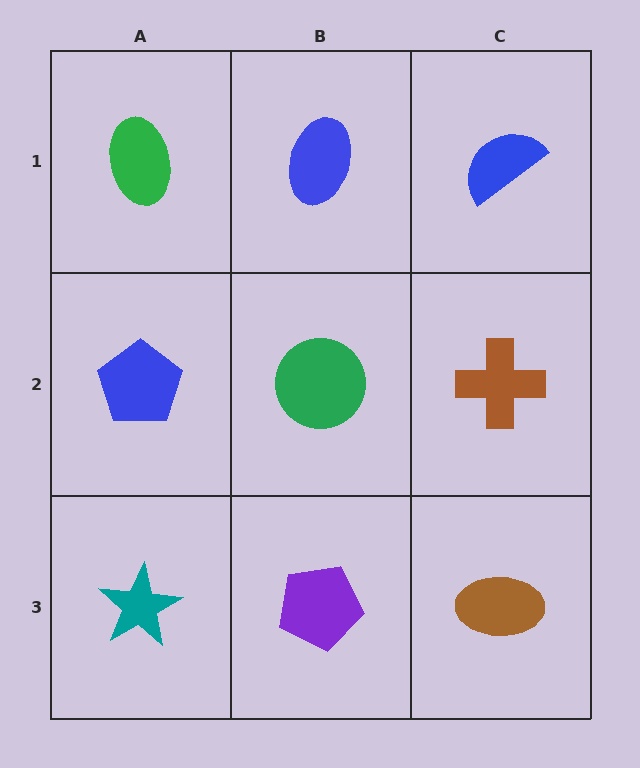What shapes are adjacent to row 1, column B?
A green circle (row 2, column B), a green ellipse (row 1, column A), a blue semicircle (row 1, column C).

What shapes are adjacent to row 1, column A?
A blue pentagon (row 2, column A), a blue ellipse (row 1, column B).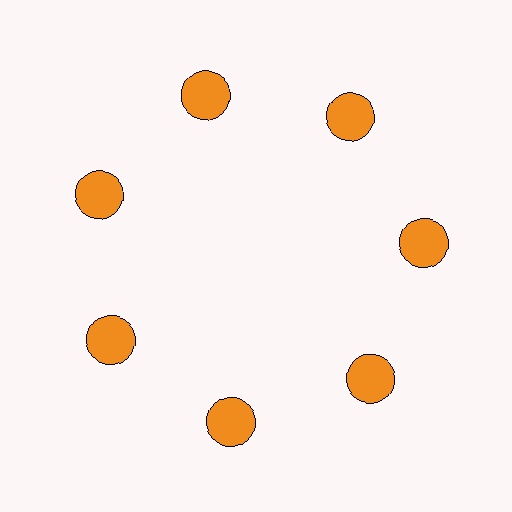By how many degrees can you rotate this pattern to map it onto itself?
The pattern maps onto itself every 51 degrees of rotation.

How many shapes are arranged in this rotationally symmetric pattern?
There are 7 shapes, arranged in 7 groups of 1.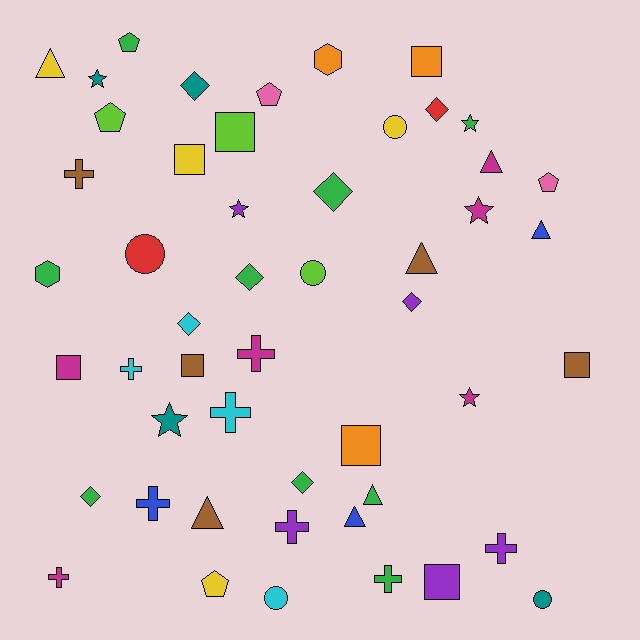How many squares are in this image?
There are 8 squares.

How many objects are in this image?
There are 50 objects.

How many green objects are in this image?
There are 9 green objects.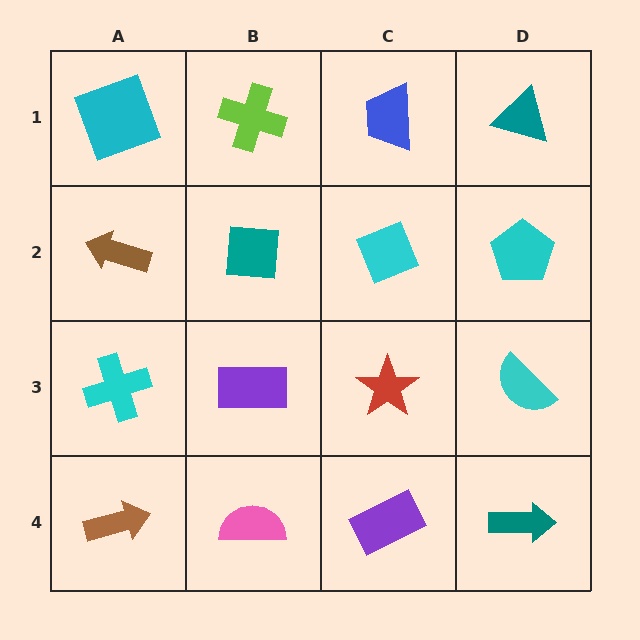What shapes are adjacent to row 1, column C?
A cyan diamond (row 2, column C), a lime cross (row 1, column B), a teal triangle (row 1, column D).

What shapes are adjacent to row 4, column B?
A purple rectangle (row 3, column B), a brown arrow (row 4, column A), a purple rectangle (row 4, column C).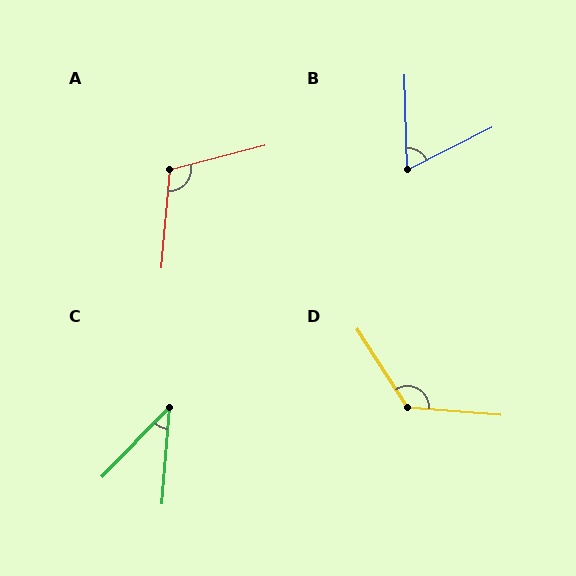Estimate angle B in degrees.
Approximately 65 degrees.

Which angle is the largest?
D, at approximately 127 degrees.